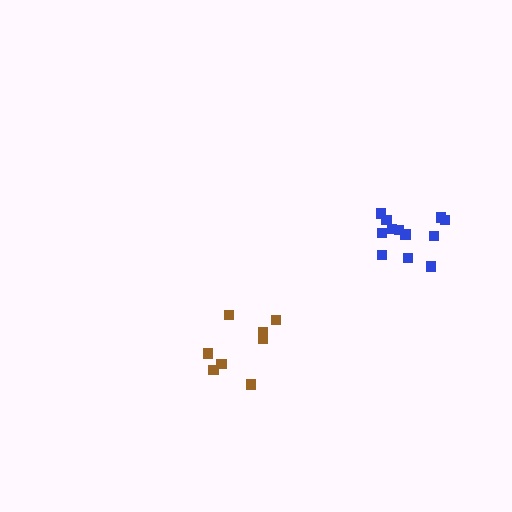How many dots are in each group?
Group 1: 12 dots, Group 2: 8 dots (20 total).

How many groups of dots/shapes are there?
There are 2 groups.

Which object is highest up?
The blue cluster is topmost.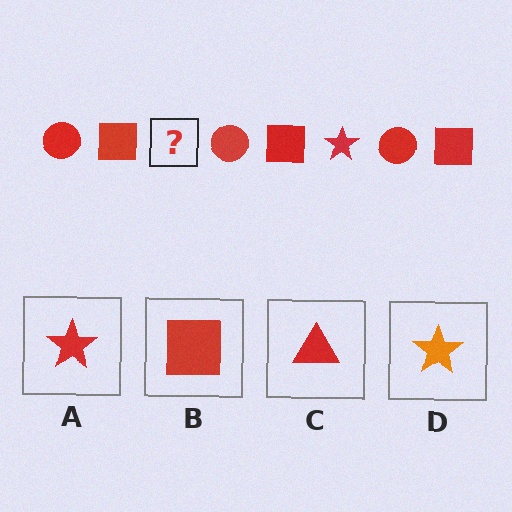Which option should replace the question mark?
Option A.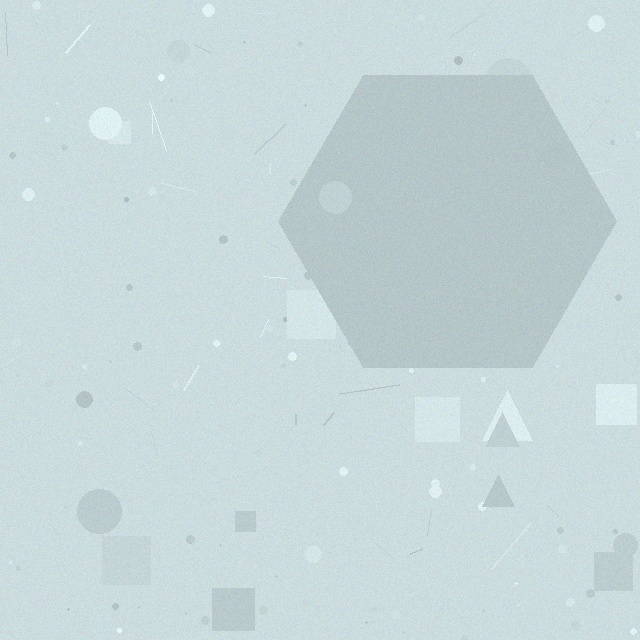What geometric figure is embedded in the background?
A hexagon is embedded in the background.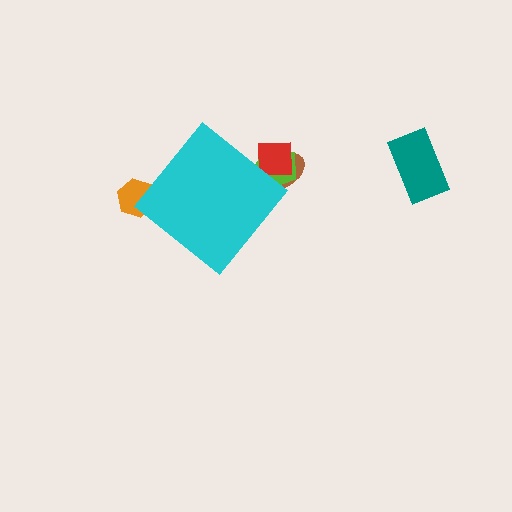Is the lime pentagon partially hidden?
Yes, the lime pentagon is partially hidden behind the cyan diamond.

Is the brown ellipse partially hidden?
Yes, the brown ellipse is partially hidden behind the cyan diamond.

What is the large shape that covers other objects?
A cyan diamond.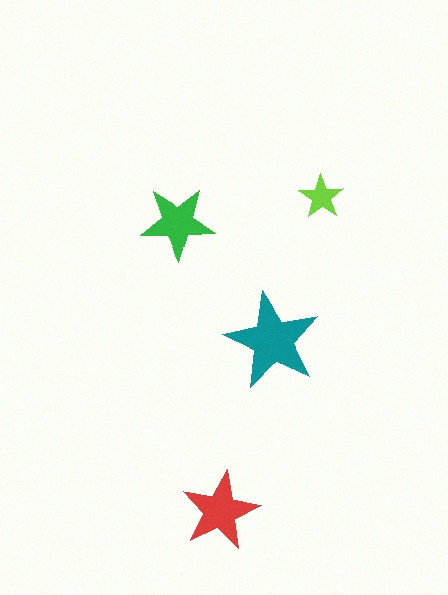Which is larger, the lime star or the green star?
The green one.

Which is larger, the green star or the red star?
The red one.